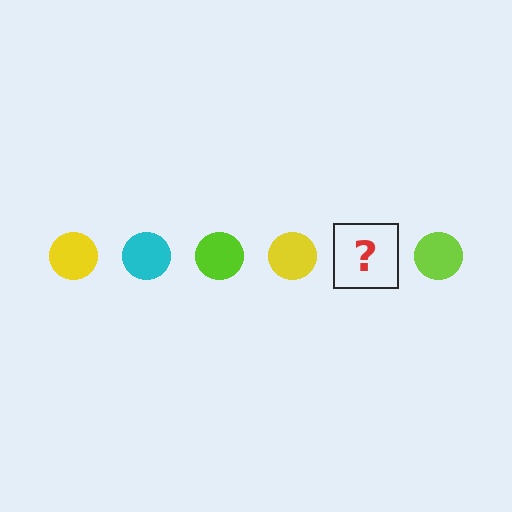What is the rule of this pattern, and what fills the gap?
The rule is that the pattern cycles through yellow, cyan, lime circles. The gap should be filled with a cyan circle.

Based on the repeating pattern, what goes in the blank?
The blank should be a cyan circle.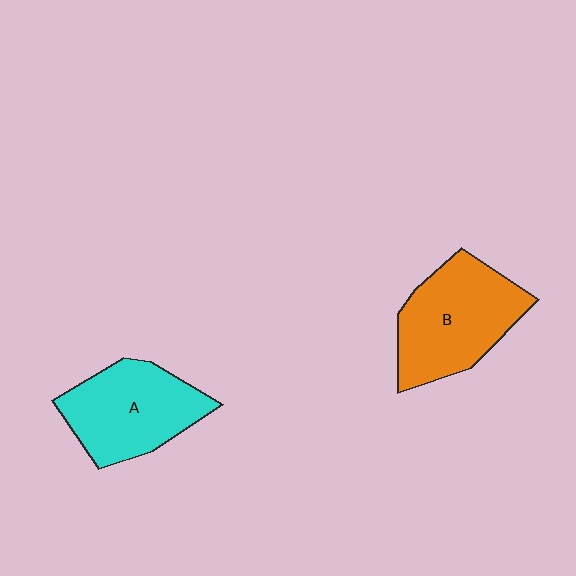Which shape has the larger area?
Shape B (orange).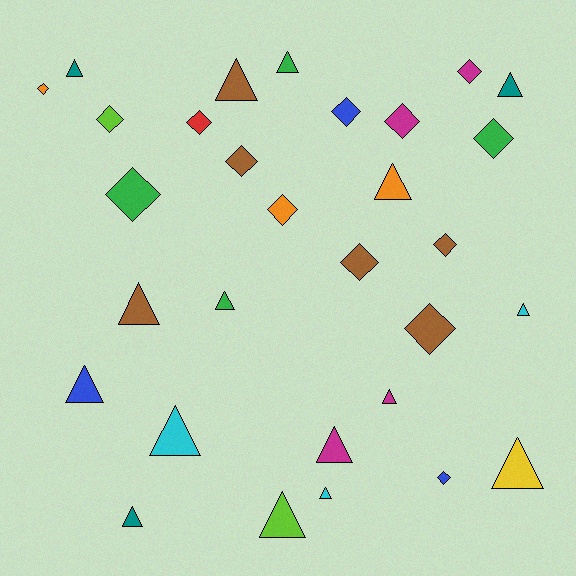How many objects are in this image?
There are 30 objects.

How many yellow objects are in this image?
There is 1 yellow object.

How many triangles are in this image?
There are 16 triangles.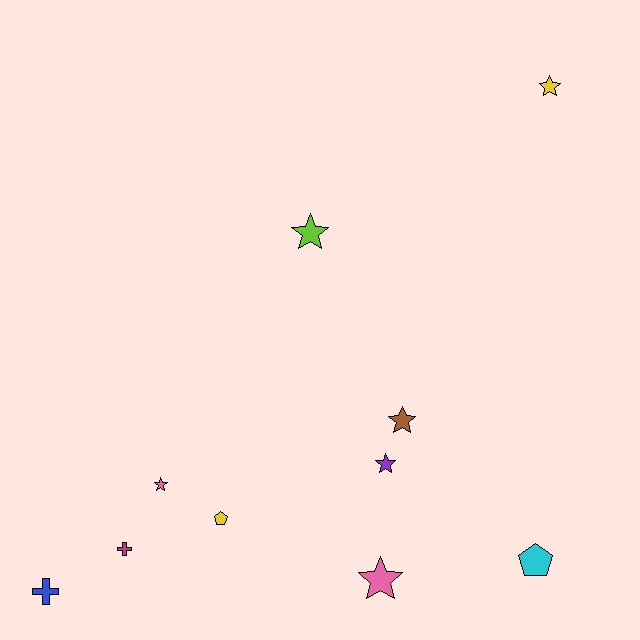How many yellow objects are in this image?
There are 2 yellow objects.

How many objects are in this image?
There are 10 objects.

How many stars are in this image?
There are 6 stars.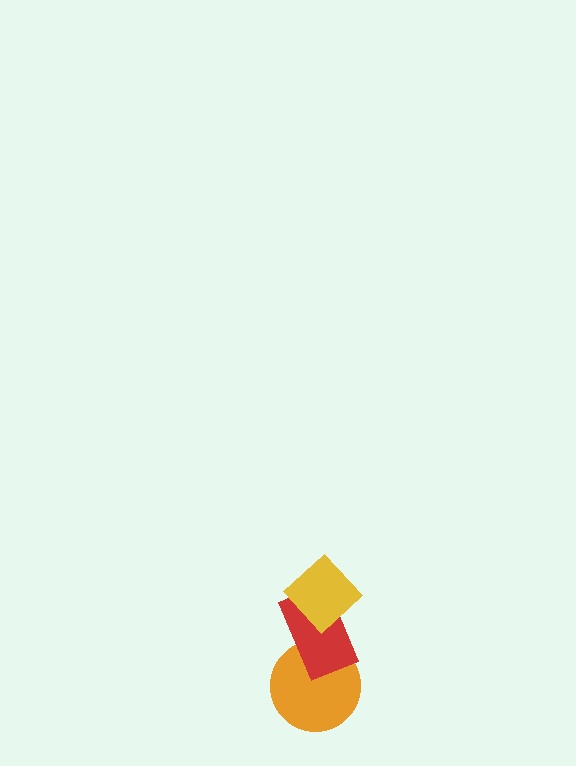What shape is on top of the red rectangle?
The yellow diamond is on top of the red rectangle.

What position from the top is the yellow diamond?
The yellow diamond is 1st from the top.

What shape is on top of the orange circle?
The red rectangle is on top of the orange circle.